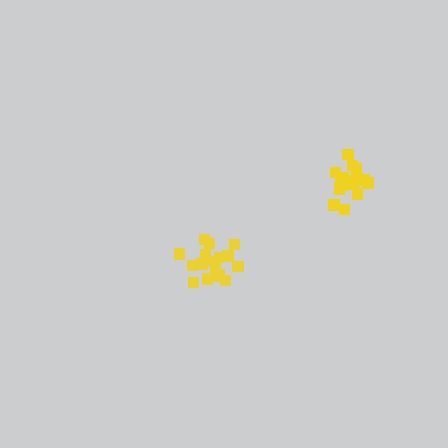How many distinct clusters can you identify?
There are 2 distinct clusters.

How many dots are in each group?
Group 1: 17 dots, Group 2: 17 dots (34 total).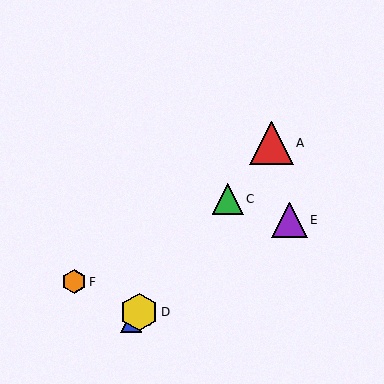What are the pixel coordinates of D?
Object D is at (139, 312).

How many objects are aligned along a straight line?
4 objects (A, B, C, D) are aligned along a straight line.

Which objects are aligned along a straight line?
Objects A, B, C, D are aligned along a straight line.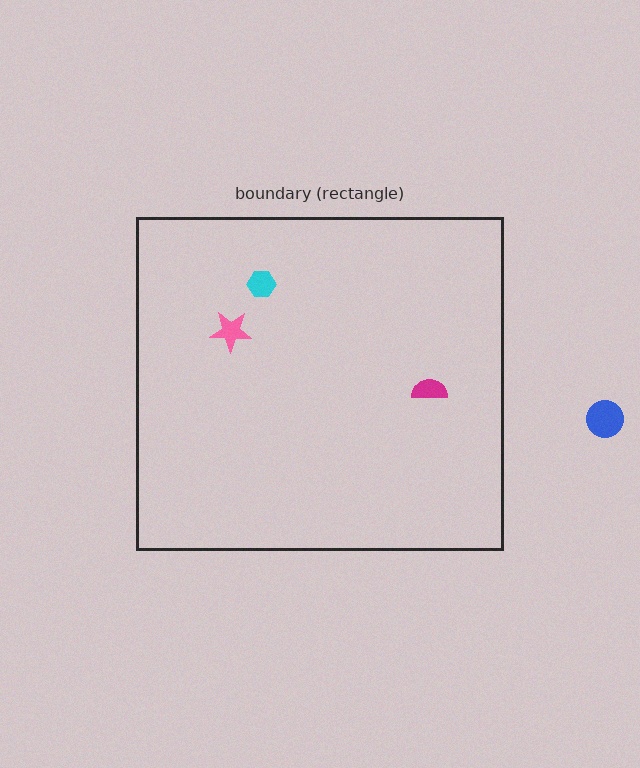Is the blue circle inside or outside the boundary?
Outside.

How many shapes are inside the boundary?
3 inside, 1 outside.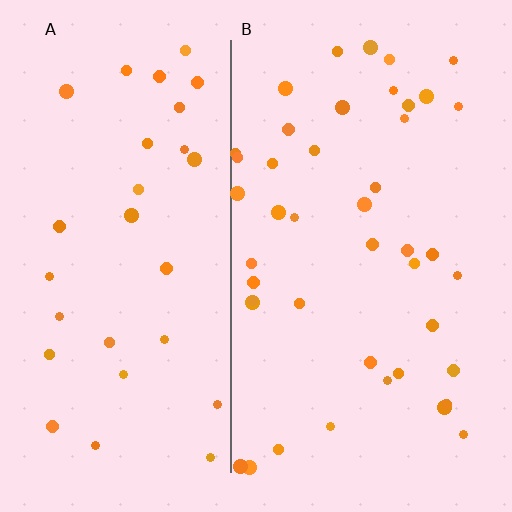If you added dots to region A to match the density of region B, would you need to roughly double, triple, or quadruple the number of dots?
Approximately double.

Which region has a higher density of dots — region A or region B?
B (the right).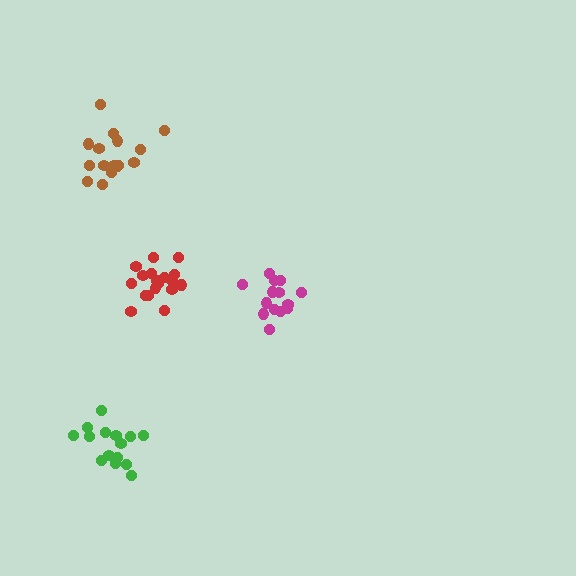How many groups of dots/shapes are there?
There are 4 groups.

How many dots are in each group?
Group 1: 16 dots, Group 2: 15 dots, Group 3: 14 dots, Group 4: 20 dots (65 total).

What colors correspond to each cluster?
The clusters are colored: brown, green, magenta, red.